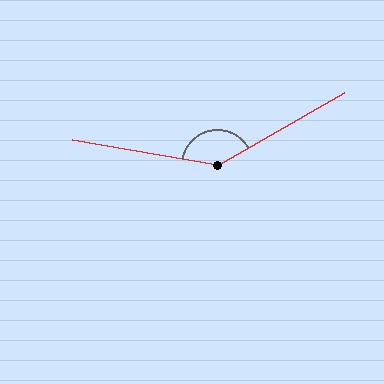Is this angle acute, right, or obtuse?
It is obtuse.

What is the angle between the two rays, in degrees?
Approximately 140 degrees.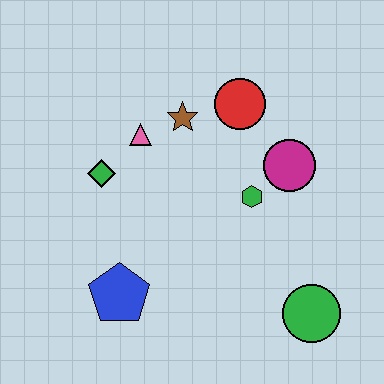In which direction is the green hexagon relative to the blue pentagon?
The green hexagon is to the right of the blue pentagon.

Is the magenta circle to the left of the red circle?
No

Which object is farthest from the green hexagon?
The blue pentagon is farthest from the green hexagon.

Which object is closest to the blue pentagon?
The green diamond is closest to the blue pentagon.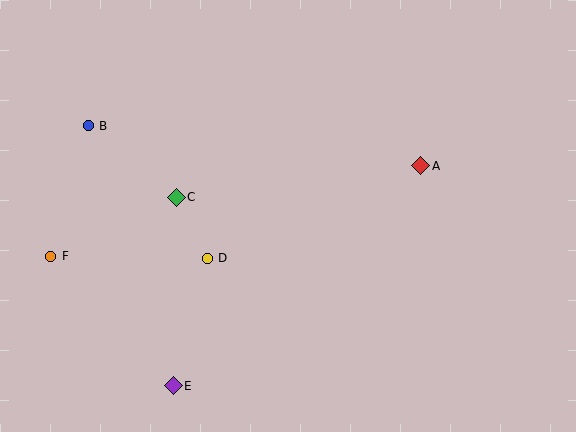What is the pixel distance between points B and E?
The distance between B and E is 273 pixels.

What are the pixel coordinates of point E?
Point E is at (173, 386).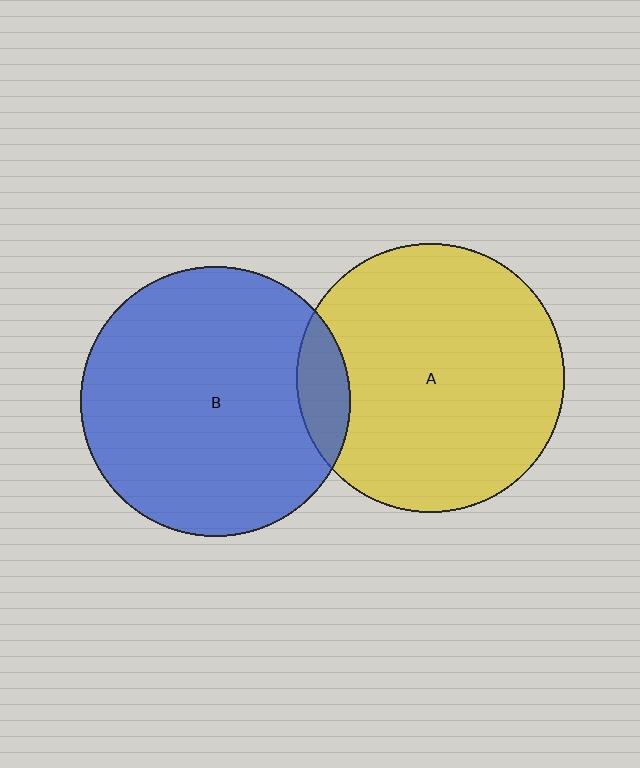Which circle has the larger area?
Circle B (blue).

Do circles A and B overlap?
Yes.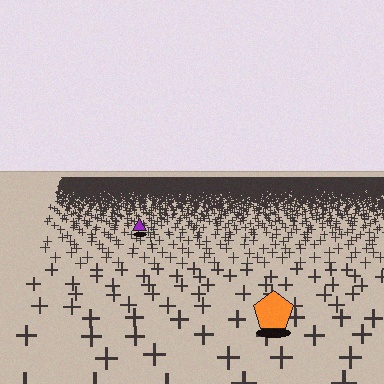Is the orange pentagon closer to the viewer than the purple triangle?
Yes. The orange pentagon is closer — you can tell from the texture gradient: the ground texture is coarser near it.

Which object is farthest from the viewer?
The purple triangle is farthest from the viewer. It appears smaller and the ground texture around it is denser.